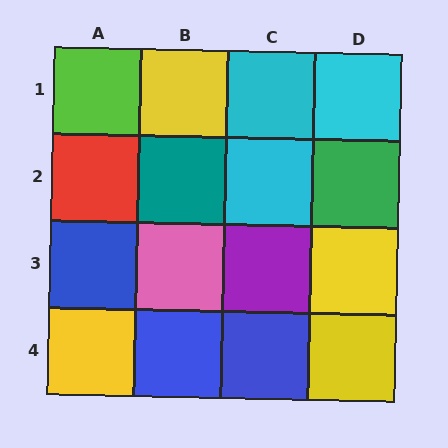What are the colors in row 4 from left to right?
Yellow, blue, blue, yellow.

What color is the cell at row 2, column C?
Cyan.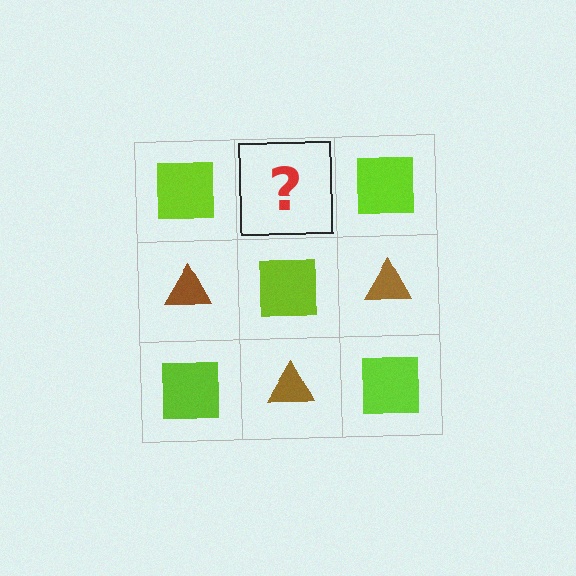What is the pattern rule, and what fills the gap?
The rule is that it alternates lime square and brown triangle in a checkerboard pattern. The gap should be filled with a brown triangle.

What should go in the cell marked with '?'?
The missing cell should contain a brown triangle.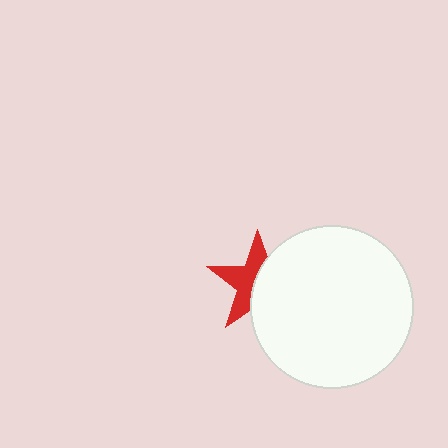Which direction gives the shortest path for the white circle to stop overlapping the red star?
Moving right gives the shortest separation.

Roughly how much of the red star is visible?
About half of it is visible (roughly 50%).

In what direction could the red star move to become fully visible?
The red star could move left. That would shift it out from behind the white circle entirely.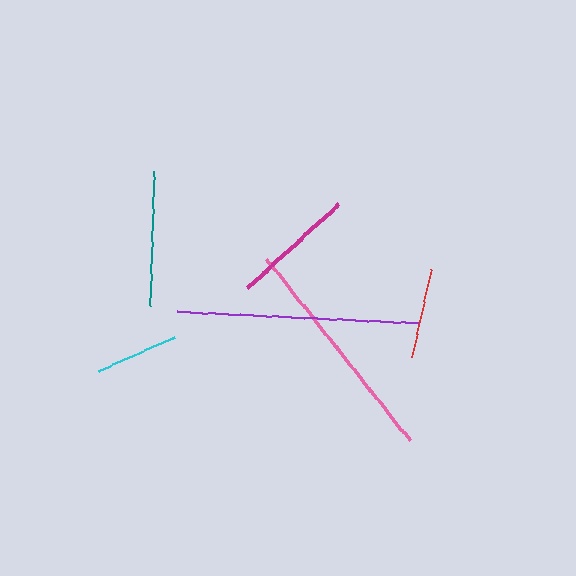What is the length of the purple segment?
The purple segment is approximately 241 pixels long.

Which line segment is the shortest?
The cyan line is the shortest at approximately 84 pixels.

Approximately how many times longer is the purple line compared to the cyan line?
The purple line is approximately 2.9 times the length of the cyan line.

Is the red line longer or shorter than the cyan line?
The red line is longer than the cyan line.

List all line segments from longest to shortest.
From longest to shortest: purple, pink, teal, magenta, red, cyan.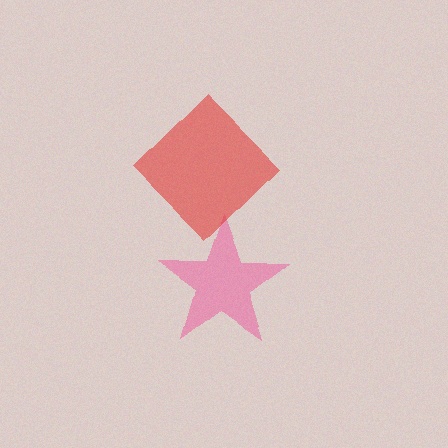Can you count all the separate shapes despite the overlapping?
Yes, there are 2 separate shapes.